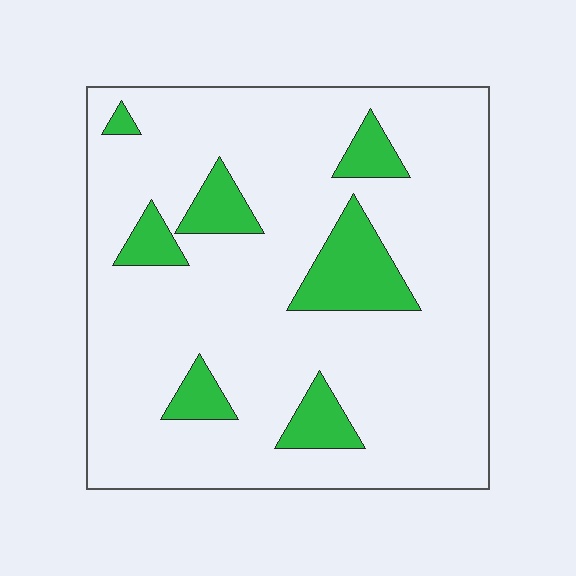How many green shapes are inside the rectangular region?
7.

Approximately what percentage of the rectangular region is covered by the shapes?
Approximately 15%.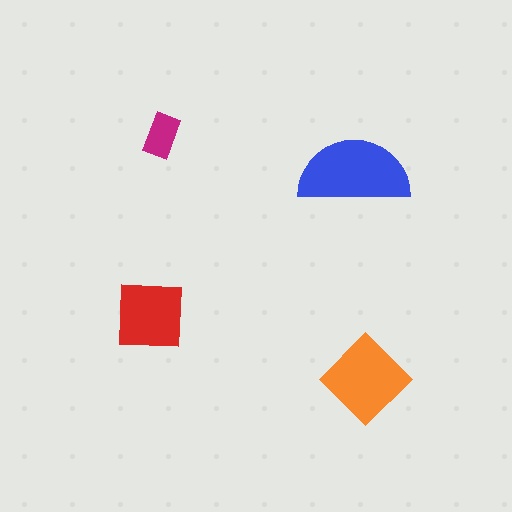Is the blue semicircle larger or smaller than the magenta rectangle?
Larger.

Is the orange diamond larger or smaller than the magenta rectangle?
Larger.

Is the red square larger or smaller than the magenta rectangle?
Larger.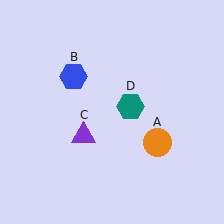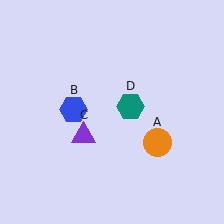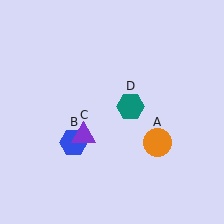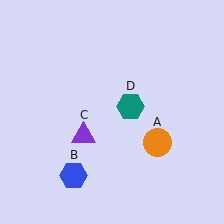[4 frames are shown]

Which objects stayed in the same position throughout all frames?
Orange circle (object A) and purple triangle (object C) and teal hexagon (object D) remained stationary.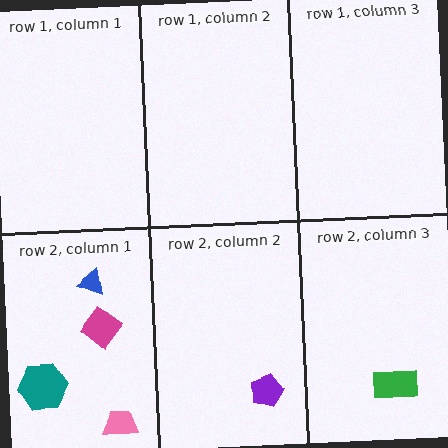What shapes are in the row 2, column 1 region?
The teal hexagon, the pink trapezoid, the magenta diamond, the blue triangle.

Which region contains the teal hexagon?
The row 2, column 1 region.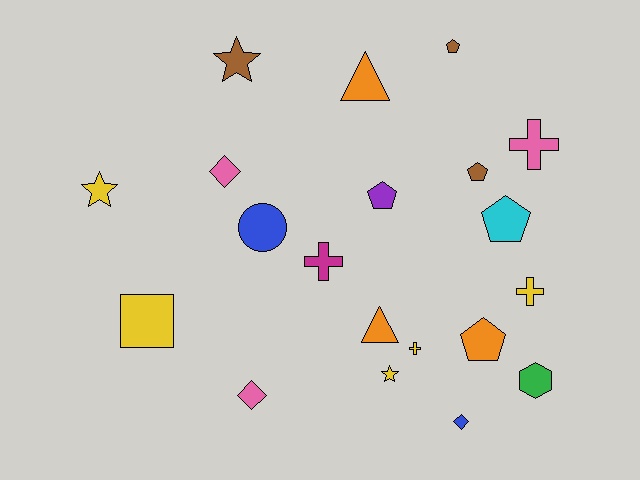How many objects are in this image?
There are 20 objects.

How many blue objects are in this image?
There are 2 blue objects.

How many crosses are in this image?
There are 4 crosses.